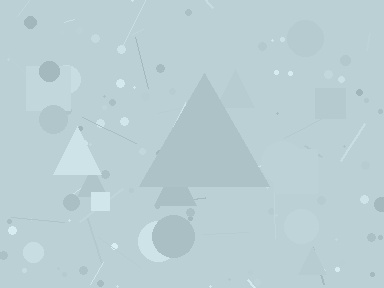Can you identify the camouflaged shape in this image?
The camouflaged shape is a triangle.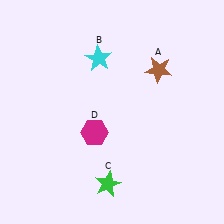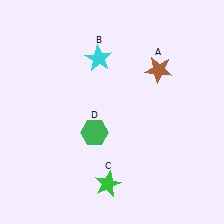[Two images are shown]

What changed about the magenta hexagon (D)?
In Image 1, D is magenta. In Image 2, it changed to green.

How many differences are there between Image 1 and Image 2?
There is 1 difference between the two images.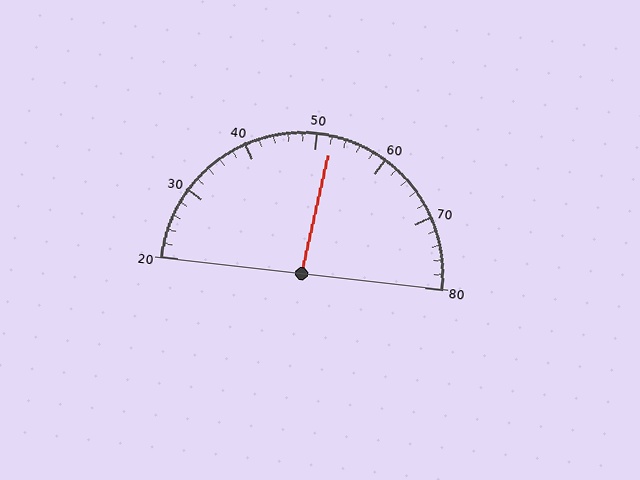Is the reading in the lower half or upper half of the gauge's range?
The reading is in the upper half of the range (20 to 80).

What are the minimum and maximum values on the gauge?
The gauge ranges from 20 to 80.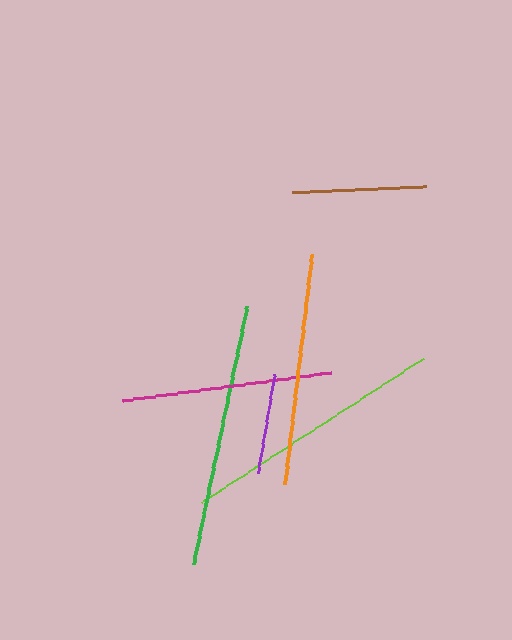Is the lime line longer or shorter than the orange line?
The lime line is longer than the orange line.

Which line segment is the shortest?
The purple line is the shortest at approximately 101 pixels.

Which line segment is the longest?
The lime line is the longest at approximately 264 pixels.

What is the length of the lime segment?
The lime segment is approximately 264 pixels long.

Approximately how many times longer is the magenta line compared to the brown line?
The magenta line is approximately 1.6 times the length of the brown line.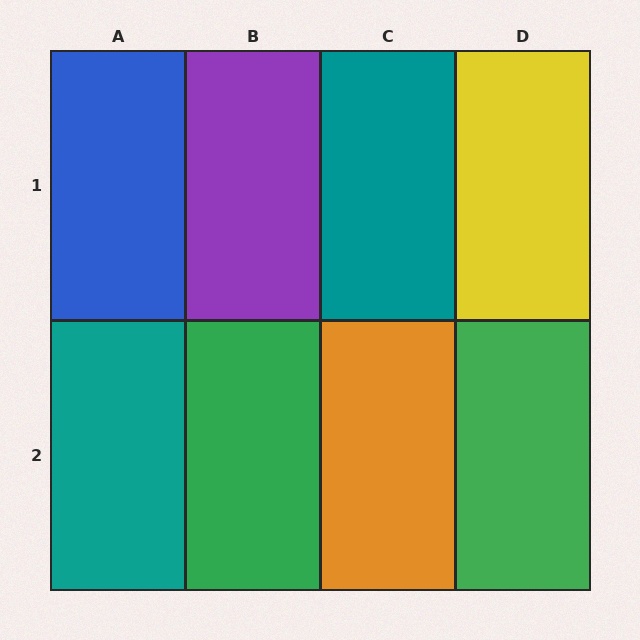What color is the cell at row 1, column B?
Purple.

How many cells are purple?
1 cell is purple.